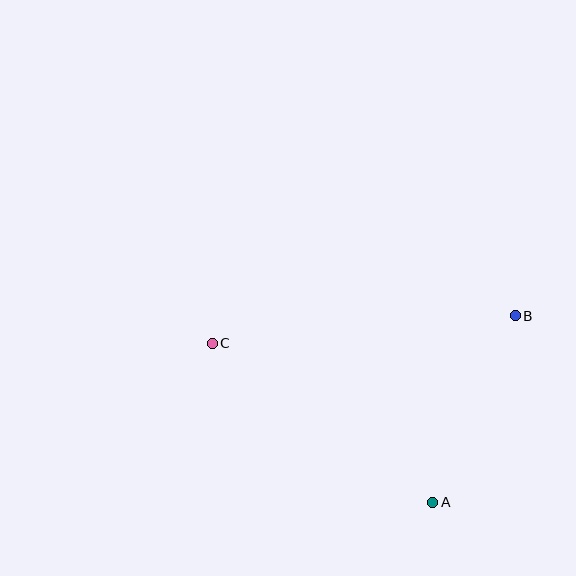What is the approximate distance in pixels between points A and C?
The distance between A and C is approximately 272 pixels.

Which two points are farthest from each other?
Points B and C are farthest from each other.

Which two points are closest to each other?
Points A and B are closest to each other.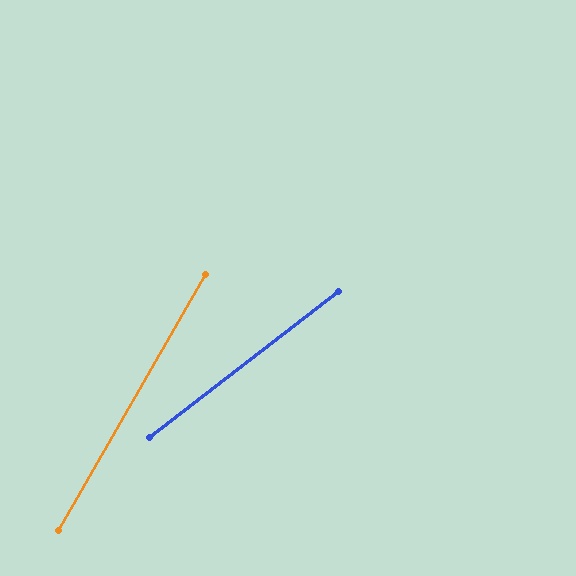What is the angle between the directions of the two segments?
Approximately 23 degrees.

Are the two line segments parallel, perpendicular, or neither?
Neither parallel nor perpendicular — they differ by about 23°.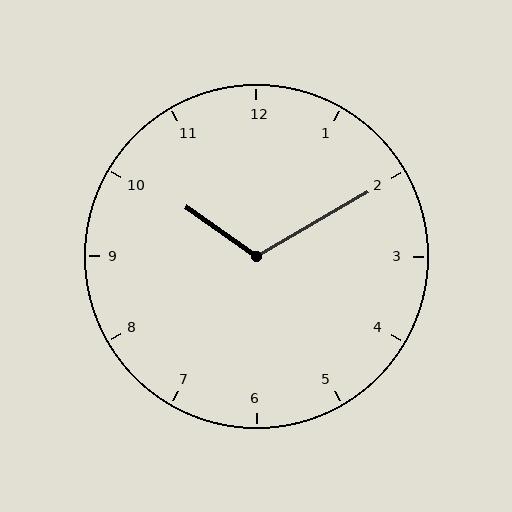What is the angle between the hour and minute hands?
Approximately 115 degrees.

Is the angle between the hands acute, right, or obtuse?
It is obtuse.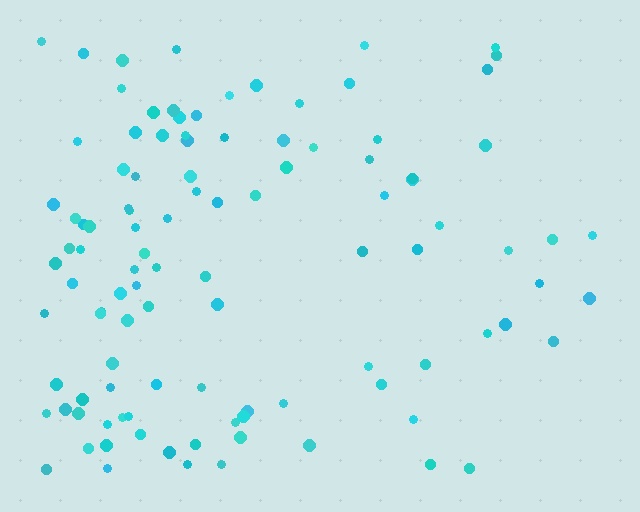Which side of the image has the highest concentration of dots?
The left.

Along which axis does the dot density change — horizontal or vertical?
Horizontal.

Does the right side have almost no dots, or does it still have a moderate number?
Still a moderate number, just noticeably fewer than the left.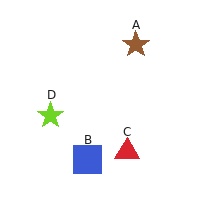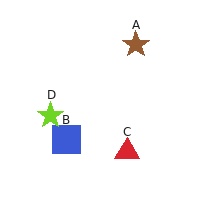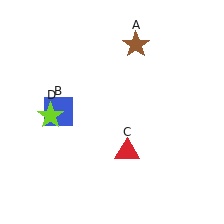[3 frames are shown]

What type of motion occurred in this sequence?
The blue square (object B) rotated clockwise around the center of the scene.